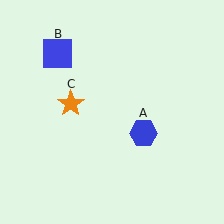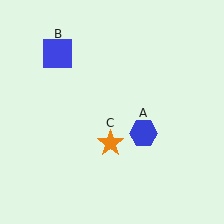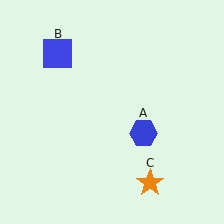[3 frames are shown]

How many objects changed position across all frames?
1 object changed position: orange star (object C).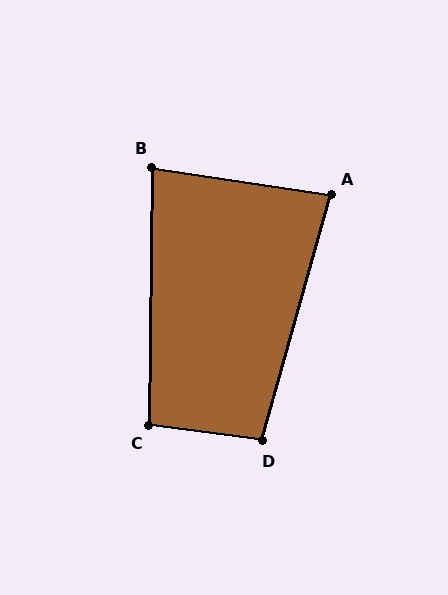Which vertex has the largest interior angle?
D, at approximately 98 degrees.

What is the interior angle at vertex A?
Approximately 83 degrees (acute).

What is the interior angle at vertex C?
Approximately 97 degrees (obtuse).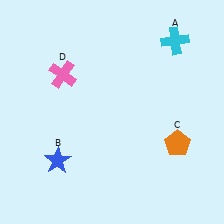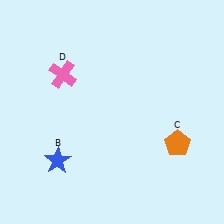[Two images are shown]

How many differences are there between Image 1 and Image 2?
There is 1 difference between the two images.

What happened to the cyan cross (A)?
The cyan cross (A) was removed in Image 2. It was in the top-right area of Image 1.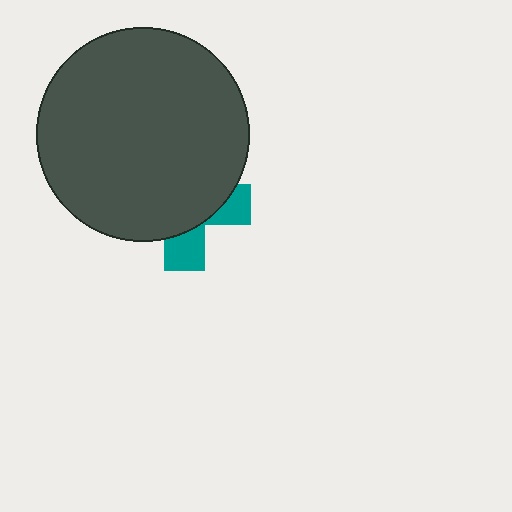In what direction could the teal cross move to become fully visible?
The teal cross could move down. That would shift it out from behind the dark gray circle entirely.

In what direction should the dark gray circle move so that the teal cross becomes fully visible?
The dark gray circle should move up. That is the shortest direction to clear the overlap and leave the teal cross fully visible.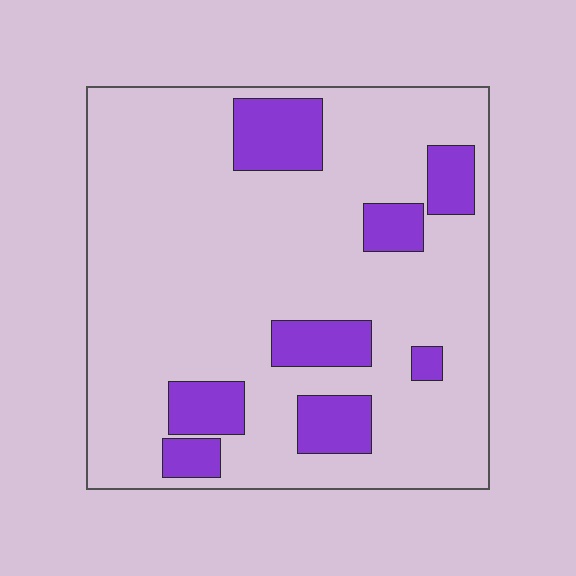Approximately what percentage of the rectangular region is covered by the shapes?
Approximately 20%.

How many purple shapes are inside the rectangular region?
8.